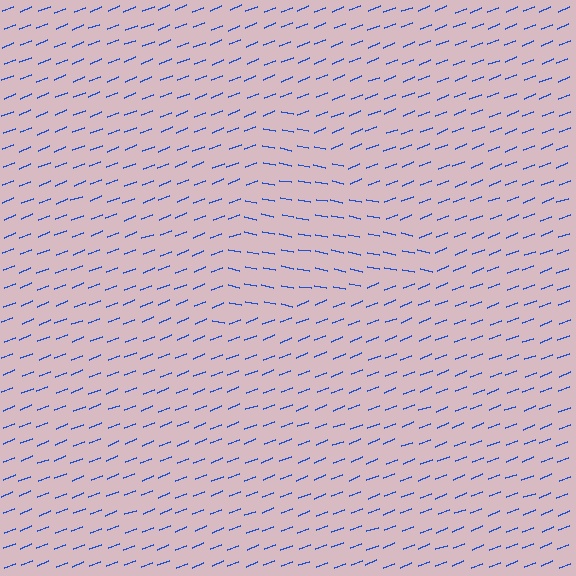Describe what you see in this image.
The image is filled with small blue line segments. A triangle region in the image has lines oriented differently from the surrounding lines, creating a visible texture boundary.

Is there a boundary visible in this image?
Yes, there is a texture boundary formed by a change in line orientation.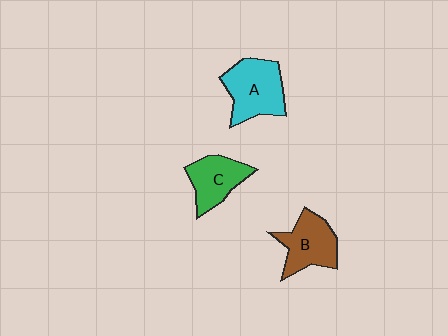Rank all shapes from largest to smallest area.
From largest to smallest: A (cyan), B (brown), C (green).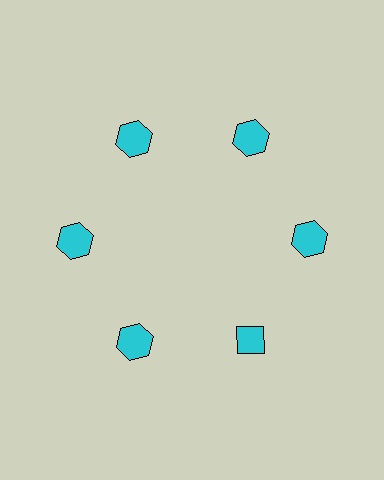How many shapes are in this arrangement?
There are 6 shapes arranged in a ring pattern.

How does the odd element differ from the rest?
It has a different shape: diamond instead of hexagon.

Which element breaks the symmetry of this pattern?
The cyan diamond at roughly the 5 o'clock position breaks the symmetry. All other shapes are cyan hexagons.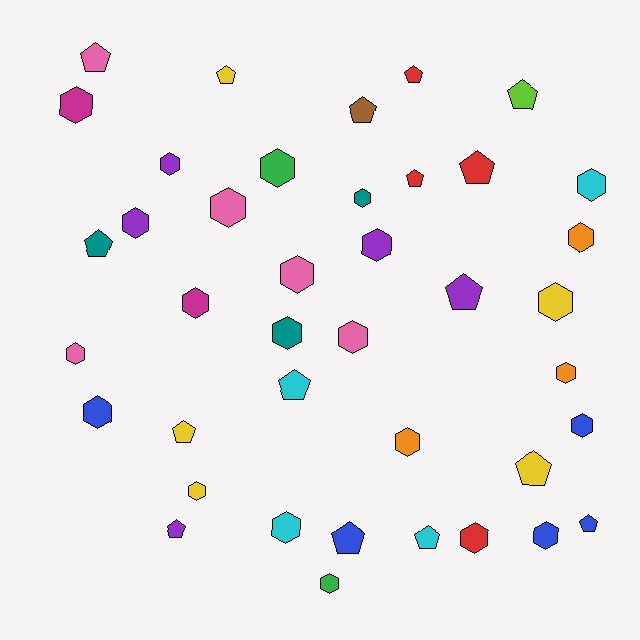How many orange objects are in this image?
There are 3 orange objects.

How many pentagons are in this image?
There are 16 pentagons.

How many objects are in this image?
There are 40 objects.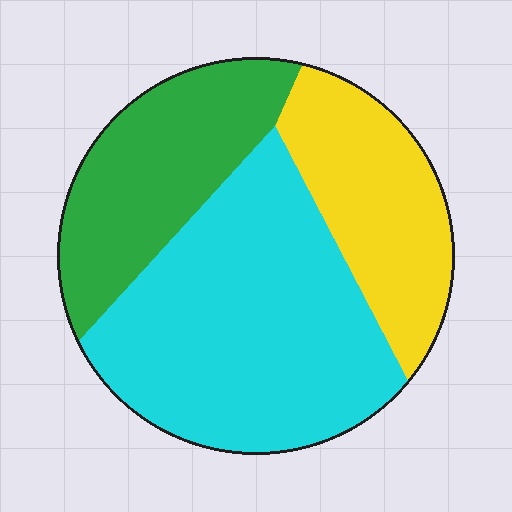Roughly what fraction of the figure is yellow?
Yellow takes up between a sixth and a third of the figure.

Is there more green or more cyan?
Cyan.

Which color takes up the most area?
Cyan, at roughly 50%.